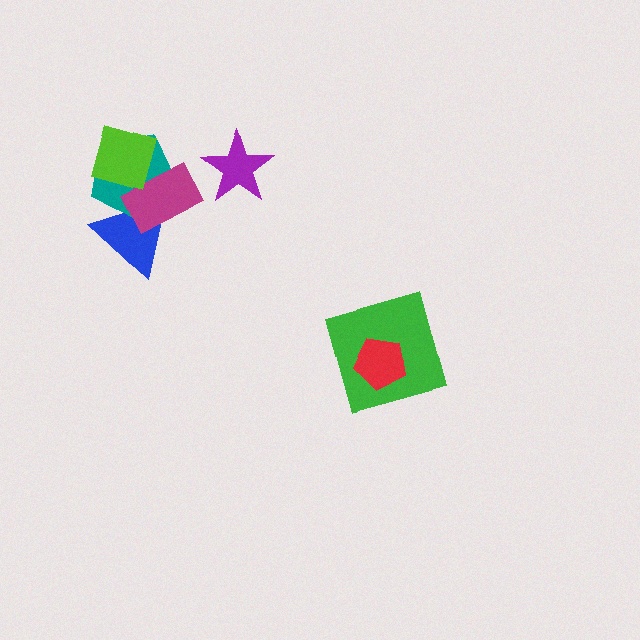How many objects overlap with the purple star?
0 objects overlap with the purple star.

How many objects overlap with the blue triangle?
2 objects overlap with the blue triangle.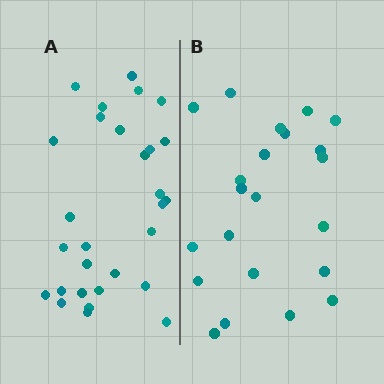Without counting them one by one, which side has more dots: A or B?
Region A (the left region) has more dots.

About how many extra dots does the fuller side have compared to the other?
Region A has roughly 8 or so more dots than region B.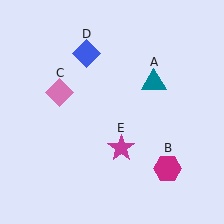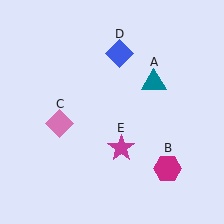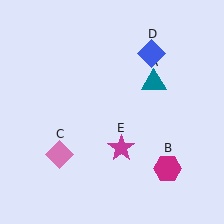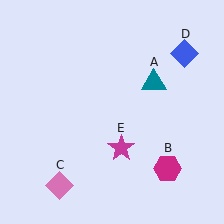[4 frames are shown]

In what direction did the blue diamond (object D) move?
The blue diamond (object D) moved right.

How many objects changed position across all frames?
2 objects changed position: pink diamond (object C), blue diamond (object D).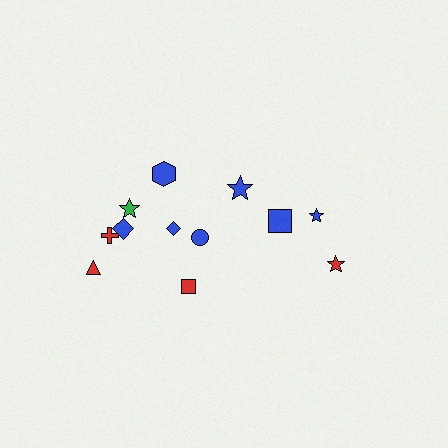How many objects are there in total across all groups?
There are 12 objects.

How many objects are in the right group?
There are 4 objects.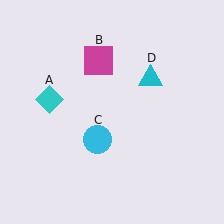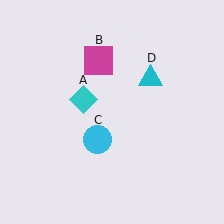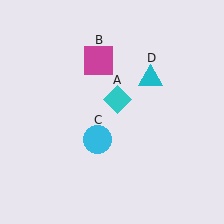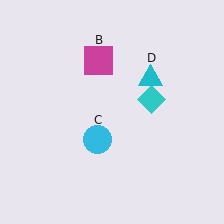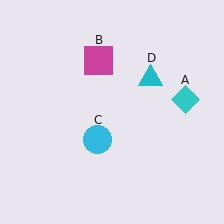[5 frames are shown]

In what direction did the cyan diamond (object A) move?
The cyan diamond (object A) moved right.